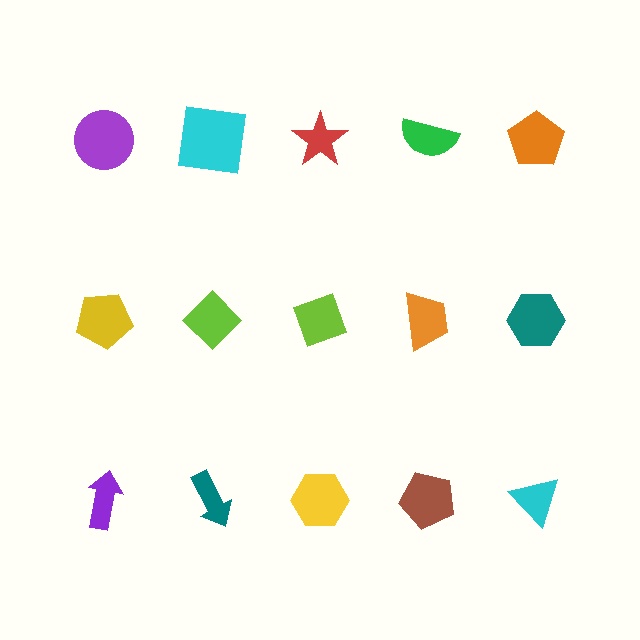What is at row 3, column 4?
A brown pentagon.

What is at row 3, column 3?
A yellow hexagon.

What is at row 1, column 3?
A red star.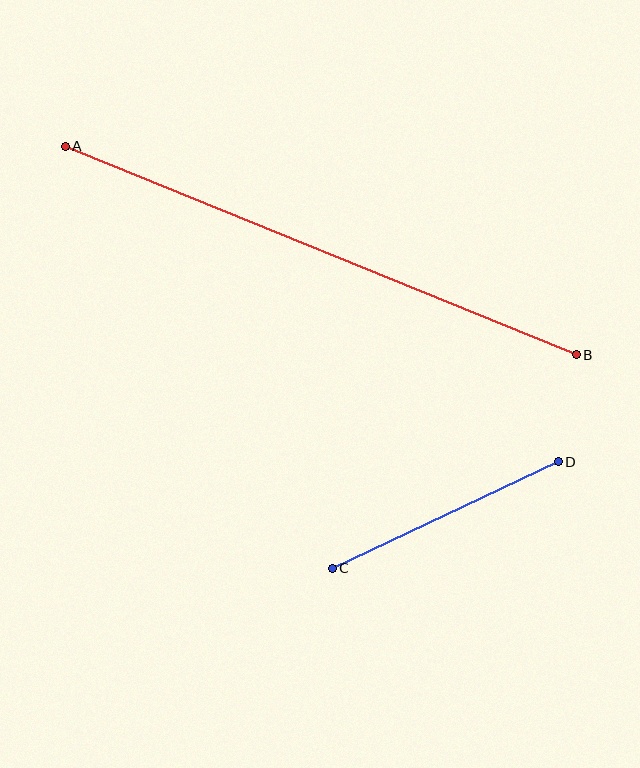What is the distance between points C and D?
The distance is approximately 250 pixels.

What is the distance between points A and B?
The distance is approximately 552 pixels.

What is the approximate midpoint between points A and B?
The midpoint is at approximately (321, 250) pixels.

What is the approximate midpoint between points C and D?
The midpoint is at approximately (445, 515) pixels.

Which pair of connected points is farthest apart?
Points A and B are farthest apart.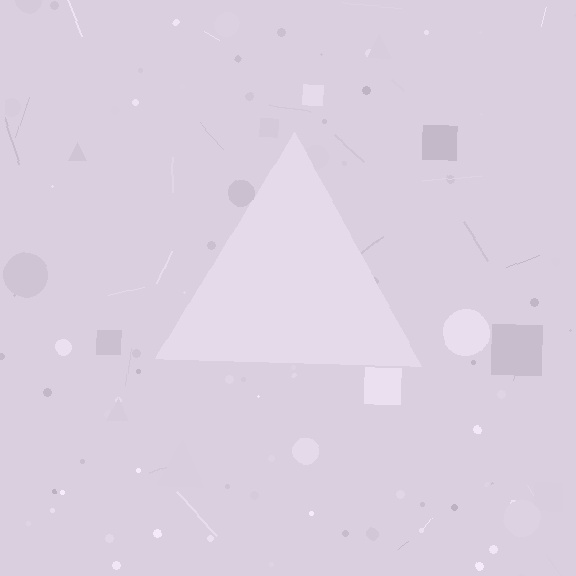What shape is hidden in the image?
A triangle is hidden in the image.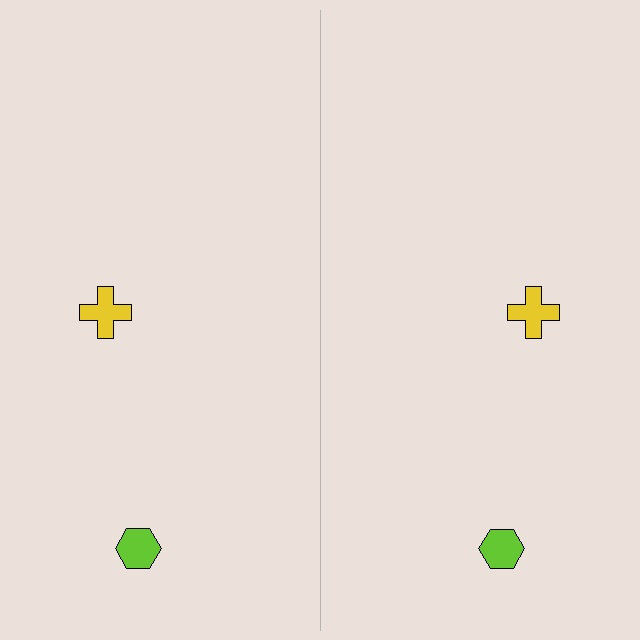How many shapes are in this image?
There are 4 shapes in this image.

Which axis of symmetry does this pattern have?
The pattern has a vertical axis of symmetry running through the center of the image.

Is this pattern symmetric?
Yes, this pattern has bilateral (reflection) symmetry.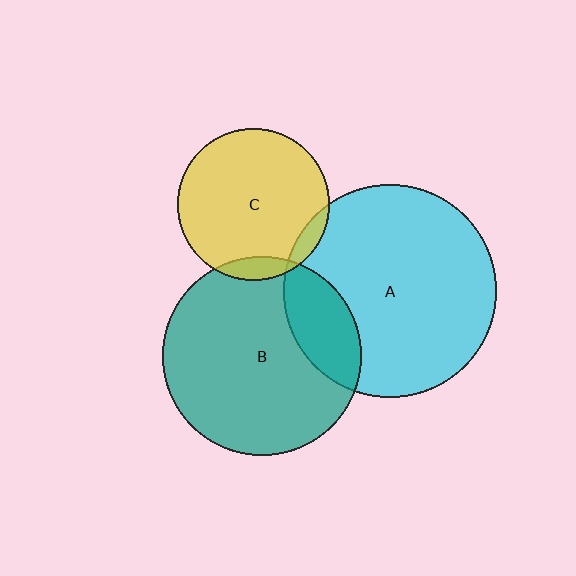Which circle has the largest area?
Circle A (cyan).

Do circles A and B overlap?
Yes.